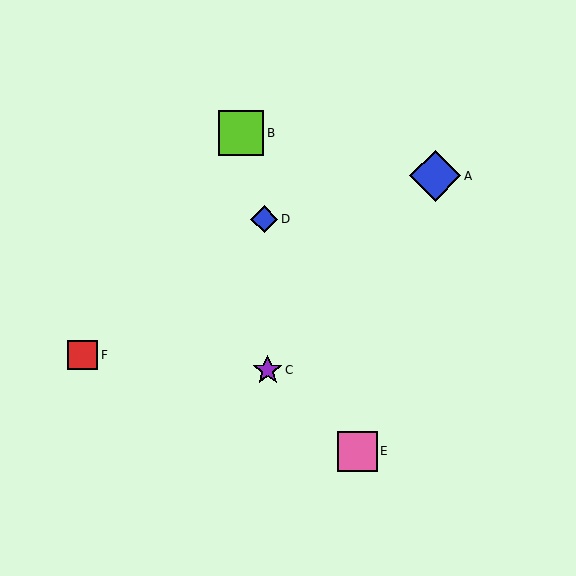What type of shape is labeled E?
Shape E is a pink square.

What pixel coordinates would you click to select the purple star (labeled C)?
Click at (268, 370) to select the purple star C.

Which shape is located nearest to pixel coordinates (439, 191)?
The blue diamond (labeled A) at (435, 176) is nearest to that location.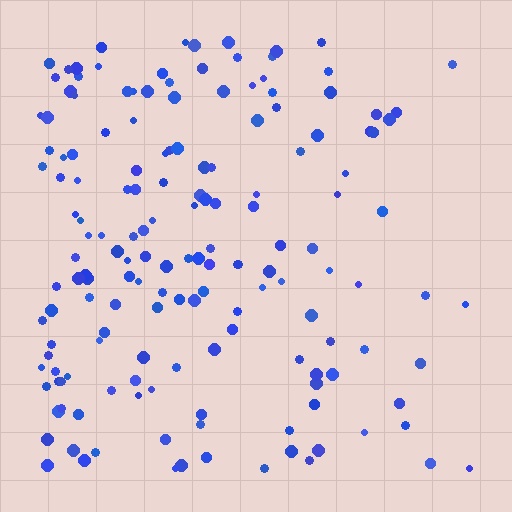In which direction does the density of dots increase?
From right to left, with the left side densest.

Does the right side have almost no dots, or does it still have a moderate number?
Still a moderate number, just noticeably fewer than the left.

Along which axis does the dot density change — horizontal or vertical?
Horizontal.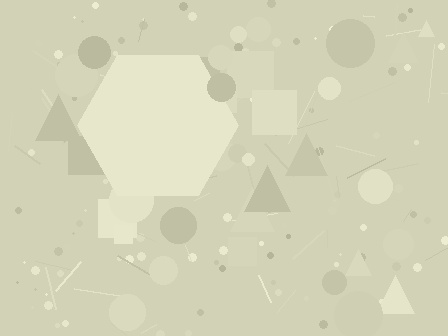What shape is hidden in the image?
A hexagon is hidden in the image.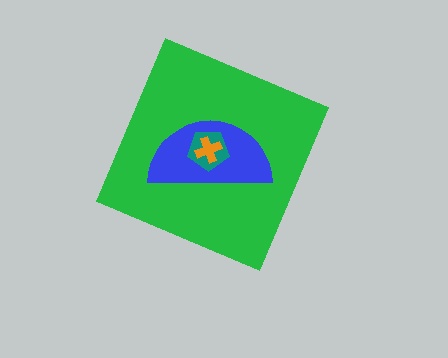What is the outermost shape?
The green diamond.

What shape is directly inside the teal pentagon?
The orange cross.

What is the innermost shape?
The orange cross.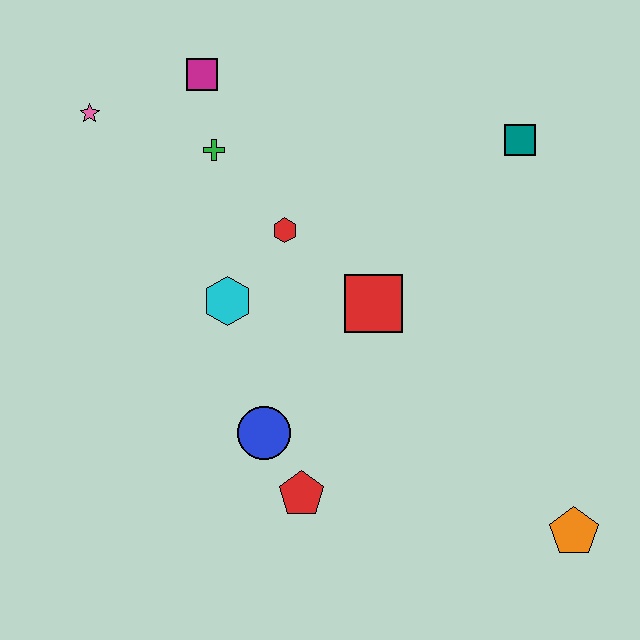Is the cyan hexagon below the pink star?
Yes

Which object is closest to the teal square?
The red square is closest to the teal square.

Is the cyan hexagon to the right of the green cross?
Yes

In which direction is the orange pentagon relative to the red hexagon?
The orange pentagon is below the red hexagon.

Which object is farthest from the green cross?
The orange pentagon is farthest from the green cross.